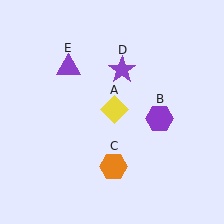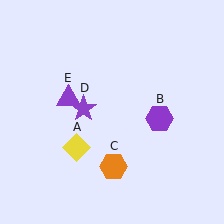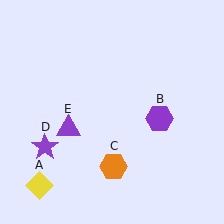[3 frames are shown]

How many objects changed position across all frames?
3 objects changed position: yellow diamond (object A), purple star (object D), purple triangle (object E).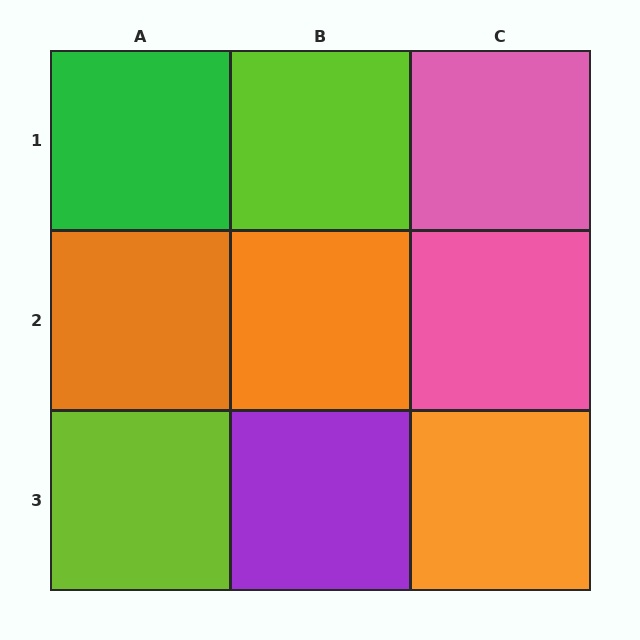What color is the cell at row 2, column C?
Pink.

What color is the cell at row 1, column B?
Lime.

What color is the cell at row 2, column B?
Orange.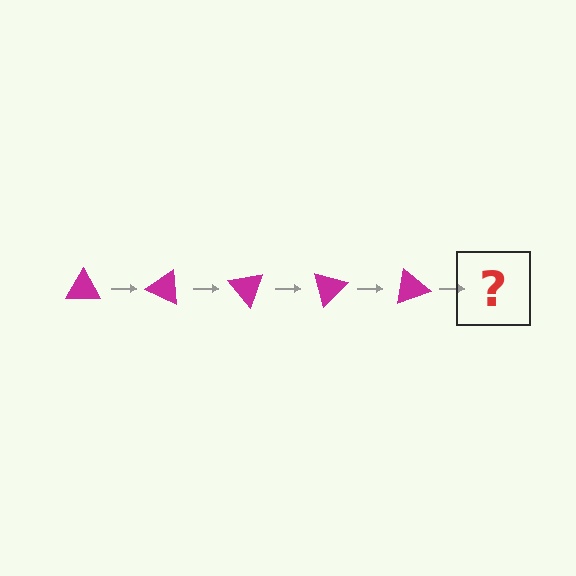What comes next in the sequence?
The next element should be a magenta triangle rotated 125 degrees.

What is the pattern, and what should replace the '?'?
The pattern is that the triangle rotates 25 degrees each step. The '?' should be a magenta triangle rotated 125 degrees.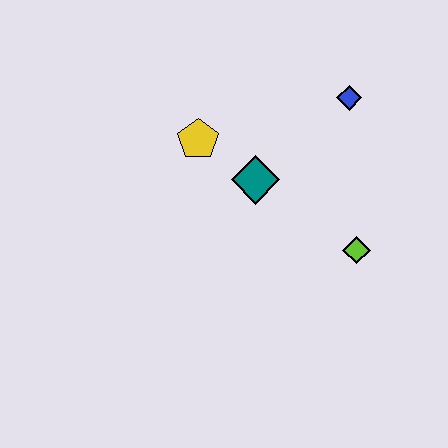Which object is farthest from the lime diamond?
The yellow pentagon is farthest from the lime diamond.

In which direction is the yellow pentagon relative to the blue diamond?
The yellow pentagon is to the left of the blue diamond.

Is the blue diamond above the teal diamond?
Yes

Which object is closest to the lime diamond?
The teal diamond is closest to the lime diamond.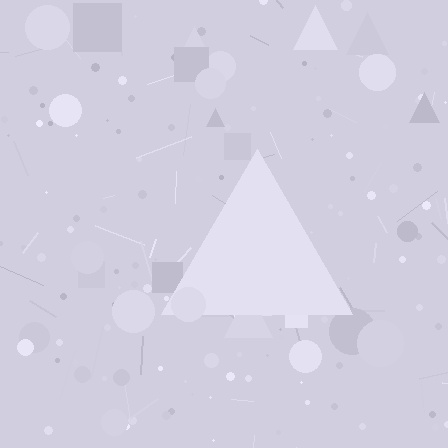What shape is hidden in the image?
A triangle is hidden in the image.